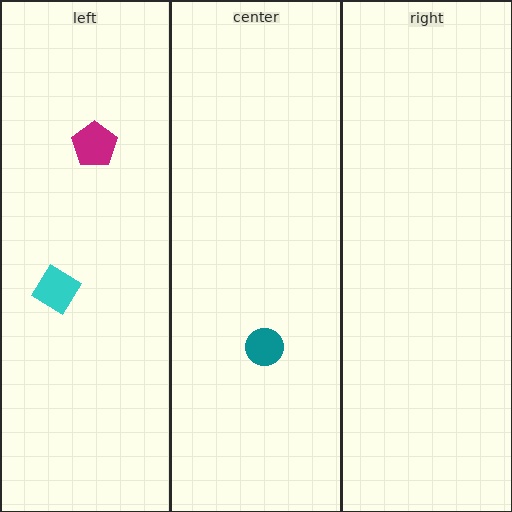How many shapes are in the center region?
1.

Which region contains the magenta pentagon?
The left region.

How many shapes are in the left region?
2.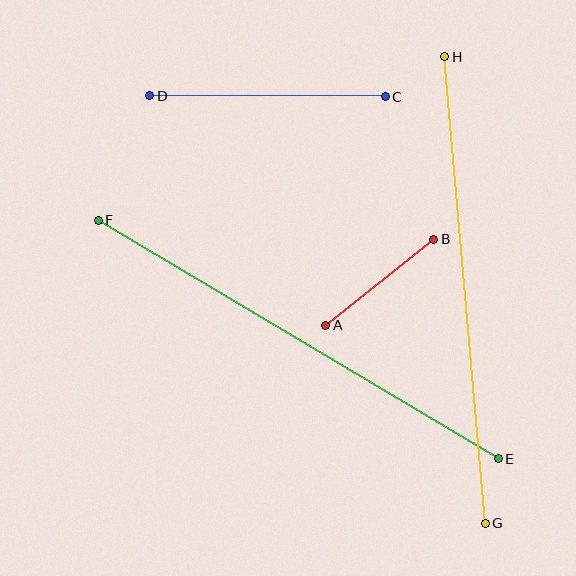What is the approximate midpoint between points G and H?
The midpoint is at approximately (465, 290) pixels.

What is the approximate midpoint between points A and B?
The midpoint is at approximately (380, 282) pixels.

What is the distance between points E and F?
The distance is approximately 466 pixels.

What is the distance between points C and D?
The distance is approximately 235 pixels.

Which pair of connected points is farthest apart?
Points G and H are farthest apart.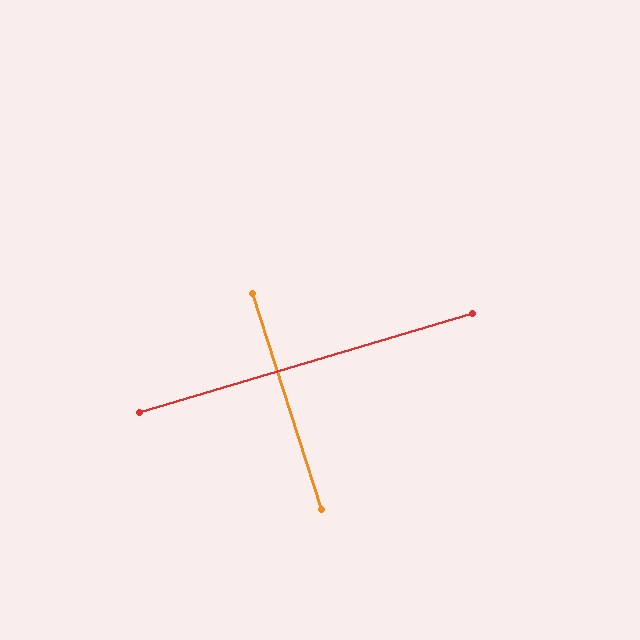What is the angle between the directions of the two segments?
Approximately 89 degrees.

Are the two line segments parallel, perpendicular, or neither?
Perpendicular — they meet at approximately 89°.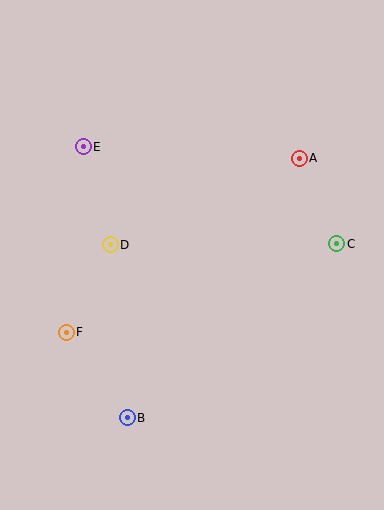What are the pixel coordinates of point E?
Point E is at (83, 147).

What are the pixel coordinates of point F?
Point F is at (66, 332).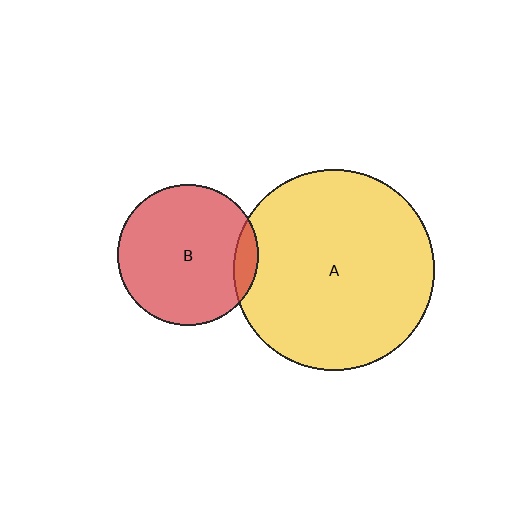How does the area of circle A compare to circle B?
Approximately 2.0 times.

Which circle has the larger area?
Circle A (yellow).